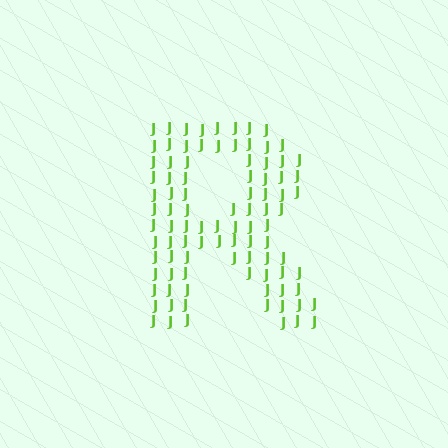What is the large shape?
The large shape is the letter R.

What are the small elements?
The small elements are letter J's.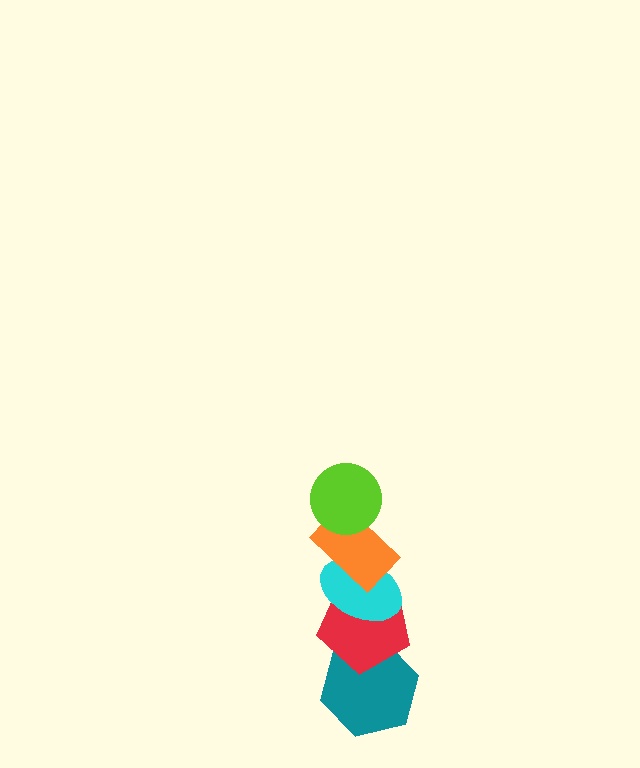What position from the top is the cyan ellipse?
The cyan ellipse is 3rd from the top.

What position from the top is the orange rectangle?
The orange rectangle is 2nd from the top.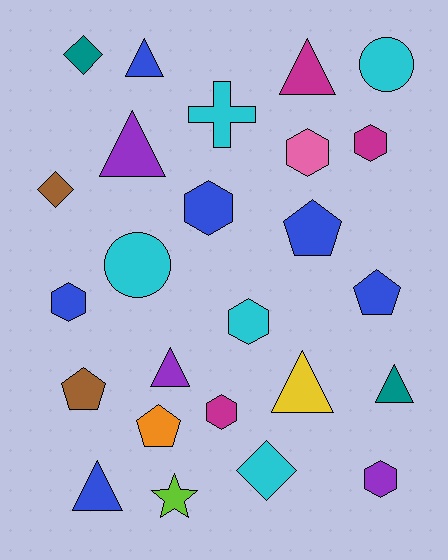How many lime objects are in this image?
There is 1 lime object.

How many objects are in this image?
There are 25 objects.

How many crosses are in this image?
There is 1 cross.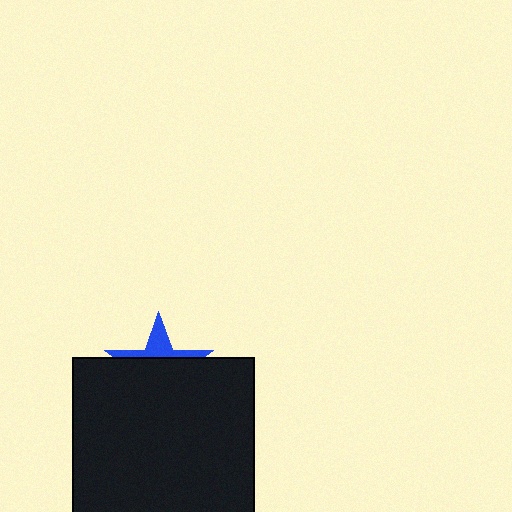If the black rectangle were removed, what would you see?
You would see the complete blue star.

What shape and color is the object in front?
The object in front is a black rectangle.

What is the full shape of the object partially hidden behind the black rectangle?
The partially hidden object is a blue star.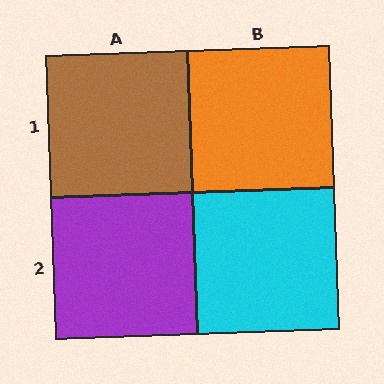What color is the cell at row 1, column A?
Brown.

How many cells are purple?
1 cell is purple.